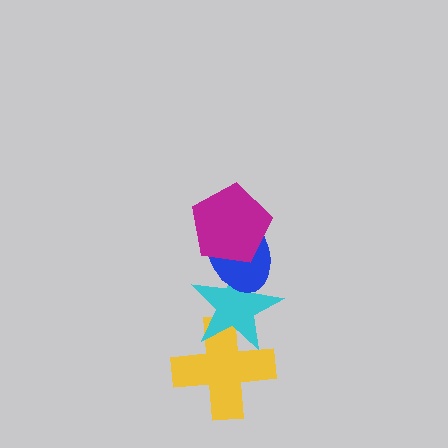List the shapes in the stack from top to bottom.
From top to bottom: the magenta pentagon, the blue ellipse, the cyan star, the yellow cross.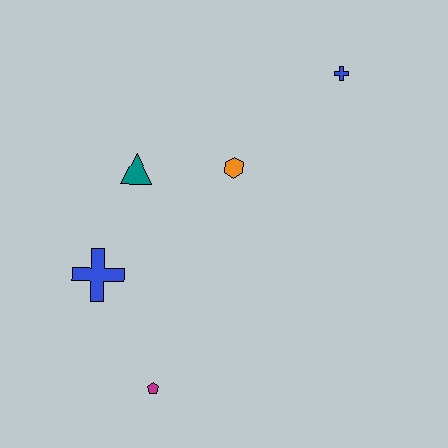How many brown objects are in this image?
There are no brown objects.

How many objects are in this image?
There are 5 objects.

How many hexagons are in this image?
There is 1 hexagon.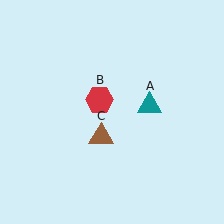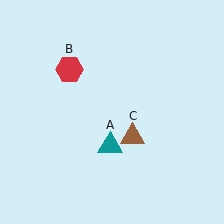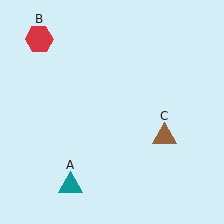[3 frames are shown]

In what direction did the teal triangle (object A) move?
The teal triangle (object A) moved down and to the left.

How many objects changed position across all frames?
3 objects changed position: teal triangle (object A), red hexagon (object B), brown triangle (object C).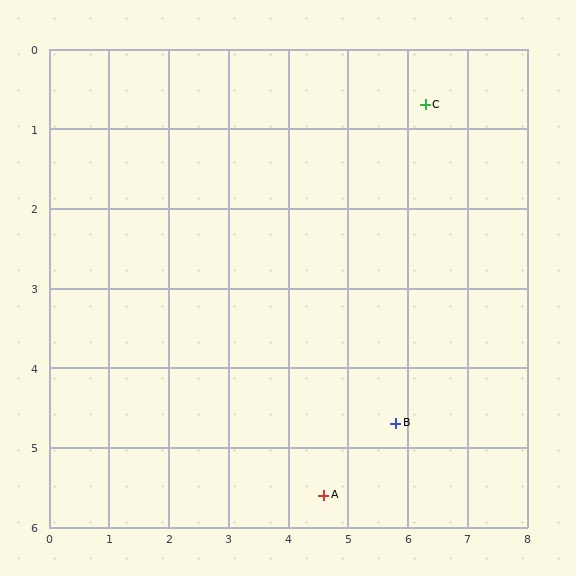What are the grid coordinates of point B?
Point B is at approximately (5.8, 4.7).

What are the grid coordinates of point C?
Point C is at approximately (6.3, 0.7).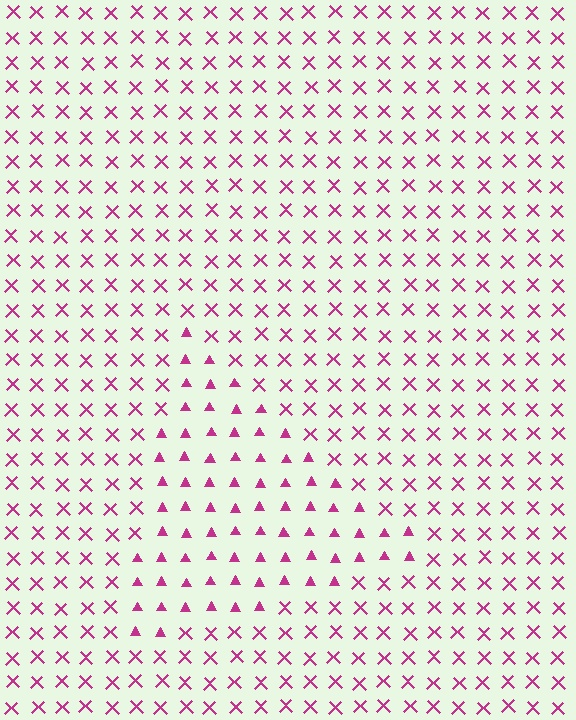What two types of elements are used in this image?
The image uses triangles inside the triangle region and X marks outside it.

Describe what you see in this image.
The image is filled with small magenta elements arranged in a uniform grid. A triangle-shaped region contains triangles, while the surrounding area contains X marks. The boundary is defined purely by the change in element shape.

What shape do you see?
I see a triangle.